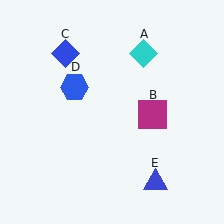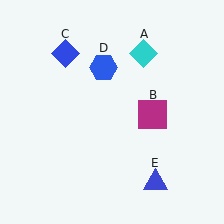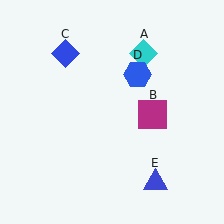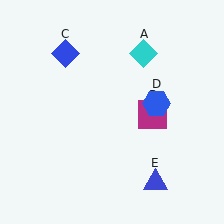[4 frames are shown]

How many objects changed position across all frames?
1 object changed position: blue hexagon (object D).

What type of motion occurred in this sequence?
The blue hexagon (object D) rotated clockwise around the center of the scene.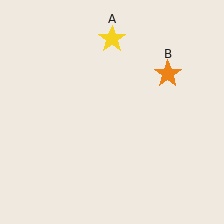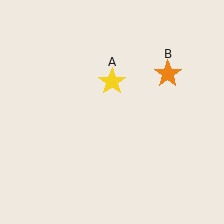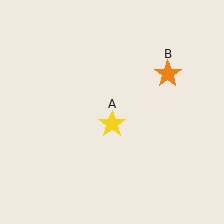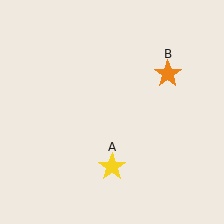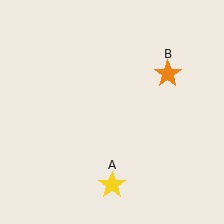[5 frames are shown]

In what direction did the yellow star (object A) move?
The yellow star (object A) moved down.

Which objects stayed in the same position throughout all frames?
Orange star (object B) remained stationary.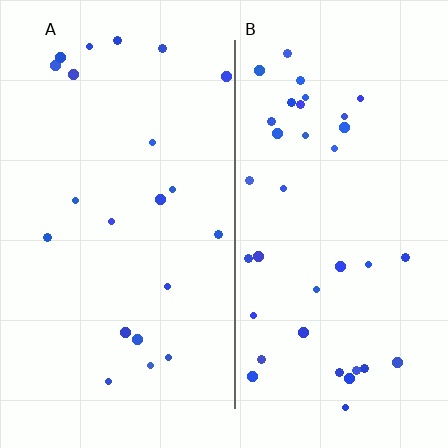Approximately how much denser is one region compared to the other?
Approximately 1.7× — region B over region A.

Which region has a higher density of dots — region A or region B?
B (the right).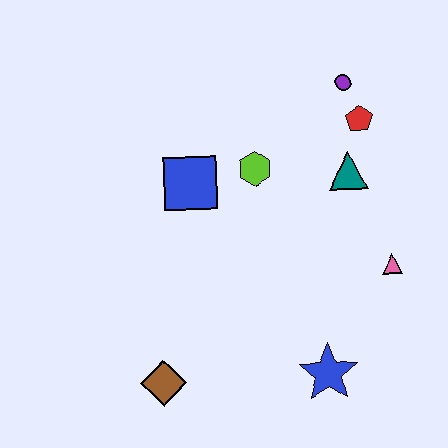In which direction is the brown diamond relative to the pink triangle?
The brown diamond is to the left of the pink triangle.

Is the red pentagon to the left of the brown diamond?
No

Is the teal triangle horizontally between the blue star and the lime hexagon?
No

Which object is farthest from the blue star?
The purple circle is farthest from the blue star.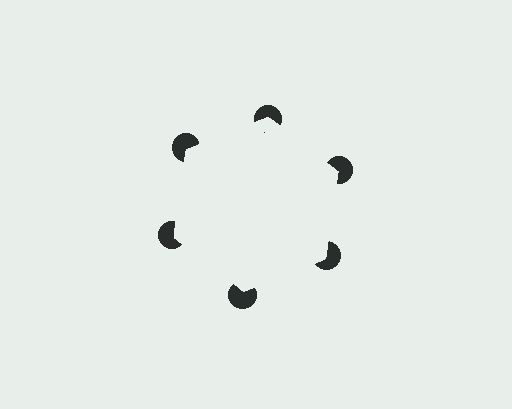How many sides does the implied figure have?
6 sides.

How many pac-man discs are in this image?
There are 6 — one at each vertex of the illusory hexagon.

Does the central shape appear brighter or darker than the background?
It typically appears slightly brighter than the background, even though no actual brightness change is drawn.